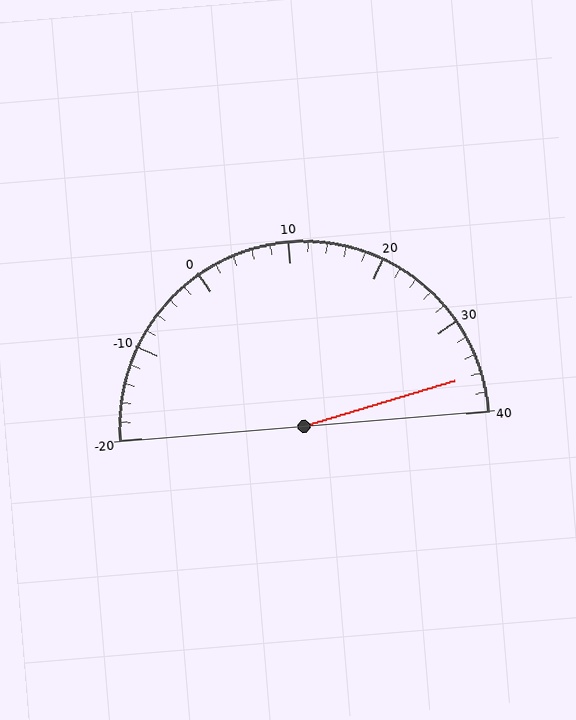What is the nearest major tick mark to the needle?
The nearest major tick mark is 40.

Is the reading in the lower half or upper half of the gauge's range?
The reading is in the upper half of the range (-20 to 40).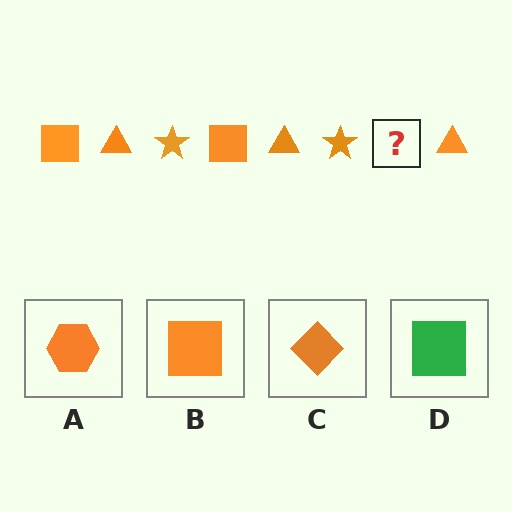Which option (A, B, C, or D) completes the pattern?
B.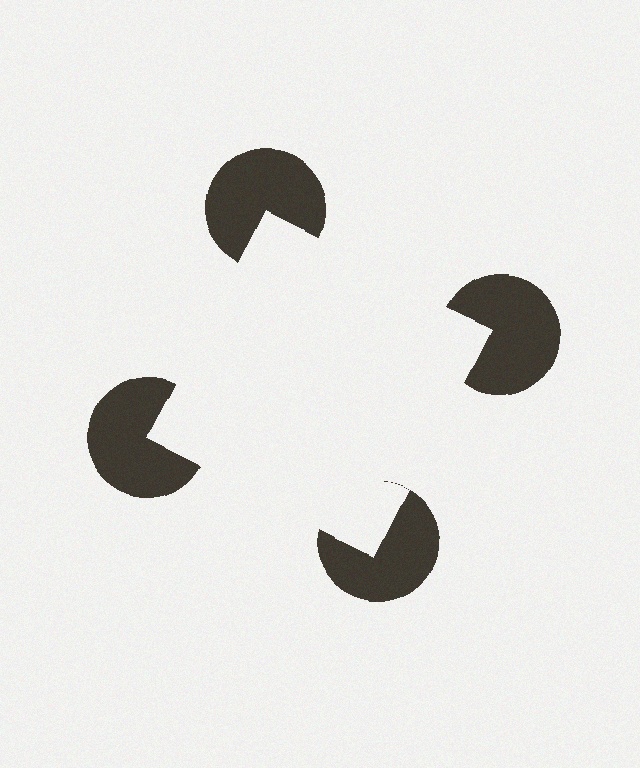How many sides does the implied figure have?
4 sides.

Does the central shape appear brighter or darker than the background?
It typically appears slightly brighter than the background, even though no actual brightness change is drawn.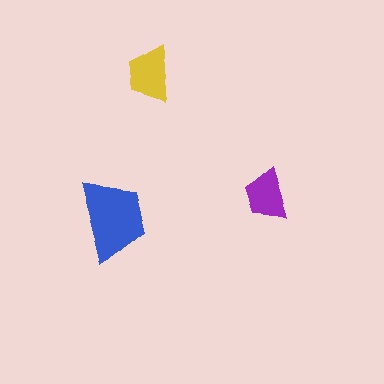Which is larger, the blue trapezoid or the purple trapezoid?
The blue one.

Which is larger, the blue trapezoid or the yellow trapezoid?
The blue one.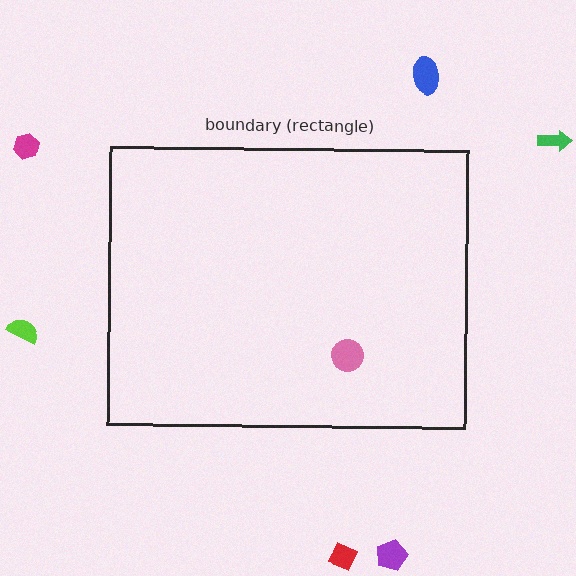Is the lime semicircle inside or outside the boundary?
Outside.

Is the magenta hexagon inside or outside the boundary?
Outside.